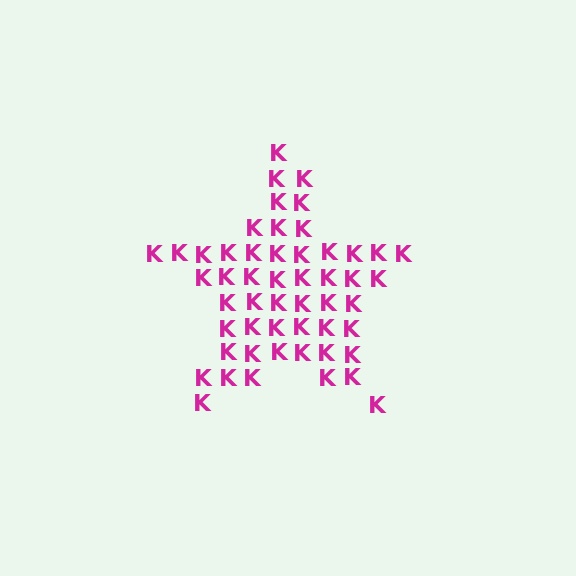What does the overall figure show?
The overall figure shows a star.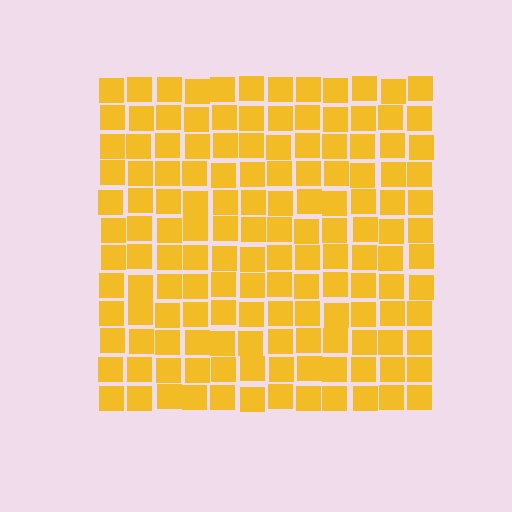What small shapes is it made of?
It is made of small squares.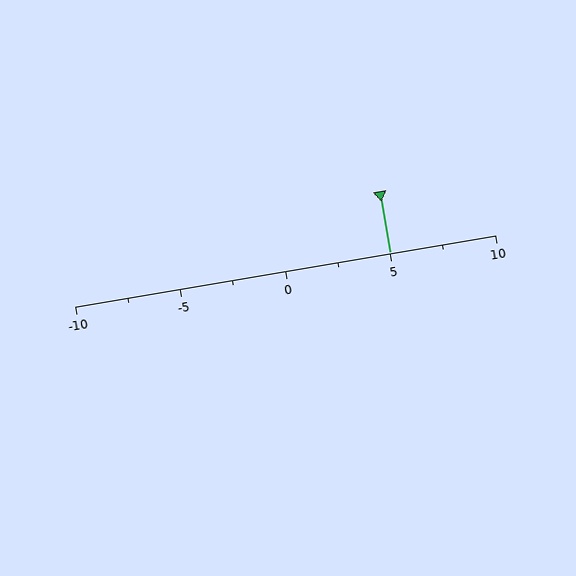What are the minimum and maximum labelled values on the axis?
The axis runs from -10 to 10.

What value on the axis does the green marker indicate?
The marker indicates approximately 5.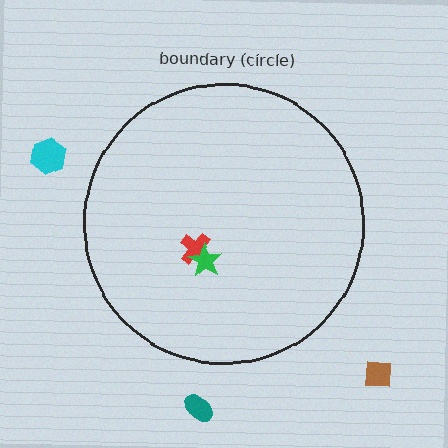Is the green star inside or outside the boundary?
Inside.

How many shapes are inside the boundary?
2 inside, 3 outside.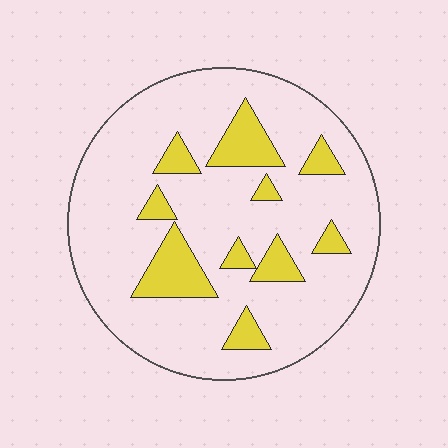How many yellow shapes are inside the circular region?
10.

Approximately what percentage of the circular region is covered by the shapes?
Approximately 20%.